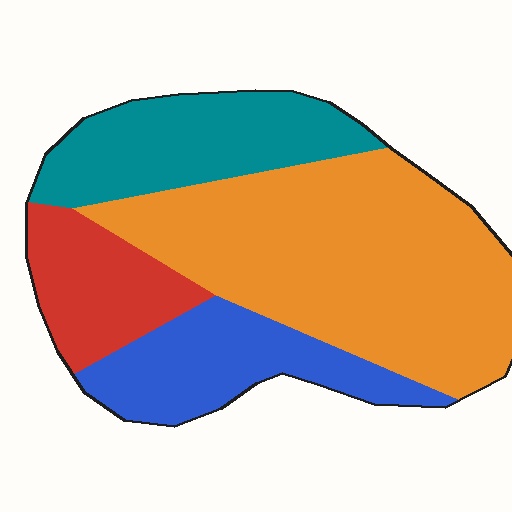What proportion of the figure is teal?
Teal covers about 20% of the figure.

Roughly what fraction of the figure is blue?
Blue takes up between a sixth and a third of the figure.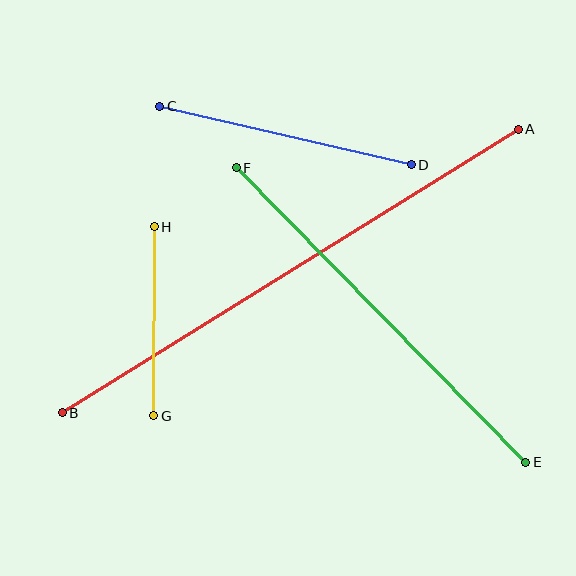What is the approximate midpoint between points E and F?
The midpoint is at approximately (381, 315) pixels.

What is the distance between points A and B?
The distance is approximately 537 pixels.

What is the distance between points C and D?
The distance is approximately 258 pixels.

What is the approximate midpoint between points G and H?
The midpoint is at approximately (154, 321) pixels.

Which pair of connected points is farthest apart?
Points A and B are farthest apart.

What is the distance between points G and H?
The distance is approximately 189 pixels.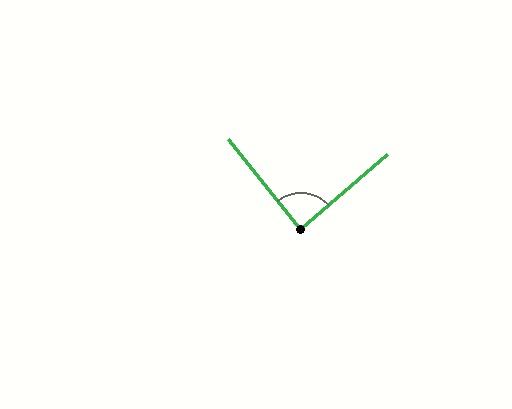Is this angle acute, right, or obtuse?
It is approximately a right angle.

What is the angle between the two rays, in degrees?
Approximately 87 degrees.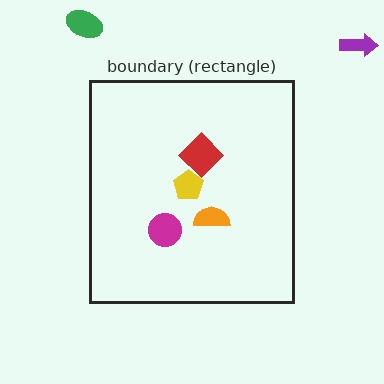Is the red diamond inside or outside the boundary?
Inside.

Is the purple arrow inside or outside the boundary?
Outside.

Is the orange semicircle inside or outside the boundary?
Inside.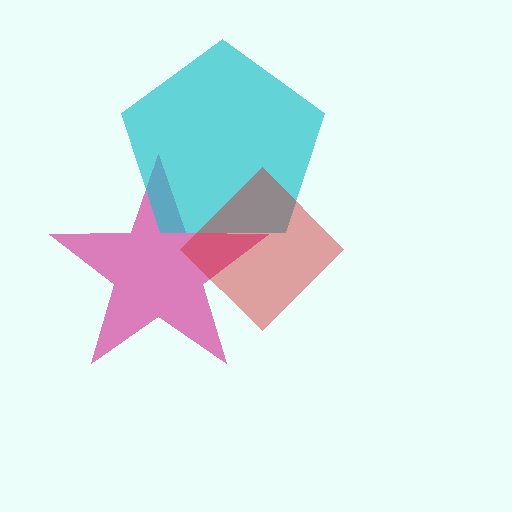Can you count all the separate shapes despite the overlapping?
Yes, there are 3 separate shapes.